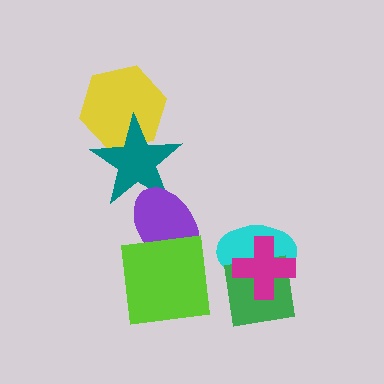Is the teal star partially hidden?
Yes, it is partially covered by another shape.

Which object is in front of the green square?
The magenta cross is in front of the green square.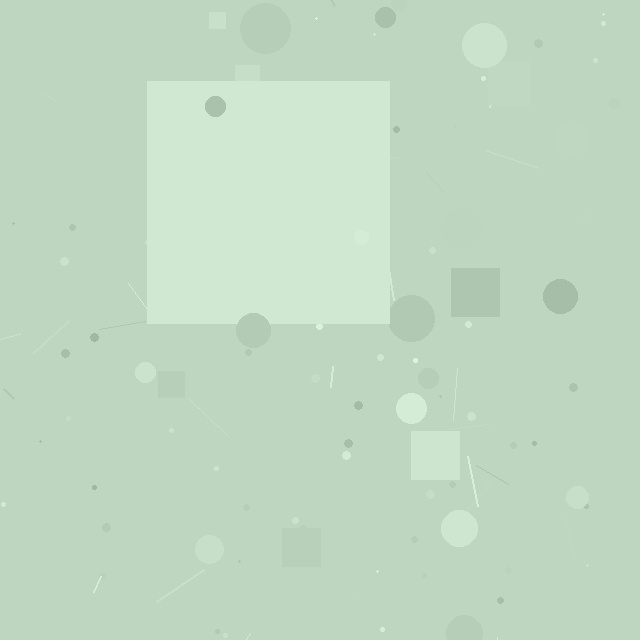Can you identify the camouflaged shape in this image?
The camouflaged shape is a square.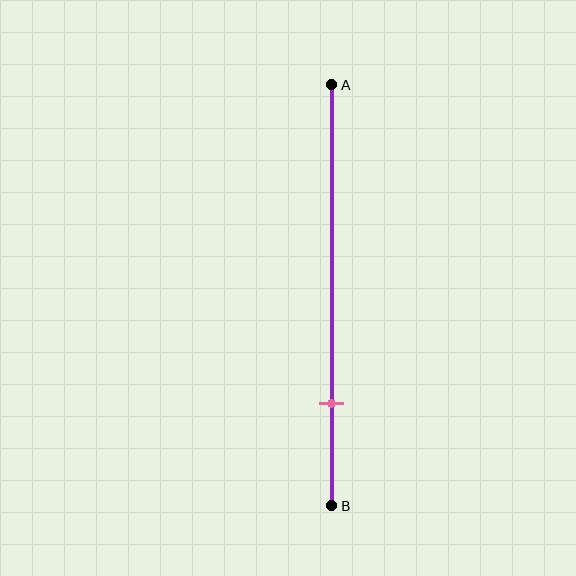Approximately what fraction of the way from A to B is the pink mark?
The pink mark is approximately 75% of the way from A to B.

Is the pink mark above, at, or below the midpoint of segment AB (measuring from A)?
The pink mark is below the midpoint of segment AB.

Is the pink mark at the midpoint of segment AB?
No, the mark is at about 75% from A, not at the 50% midpoint.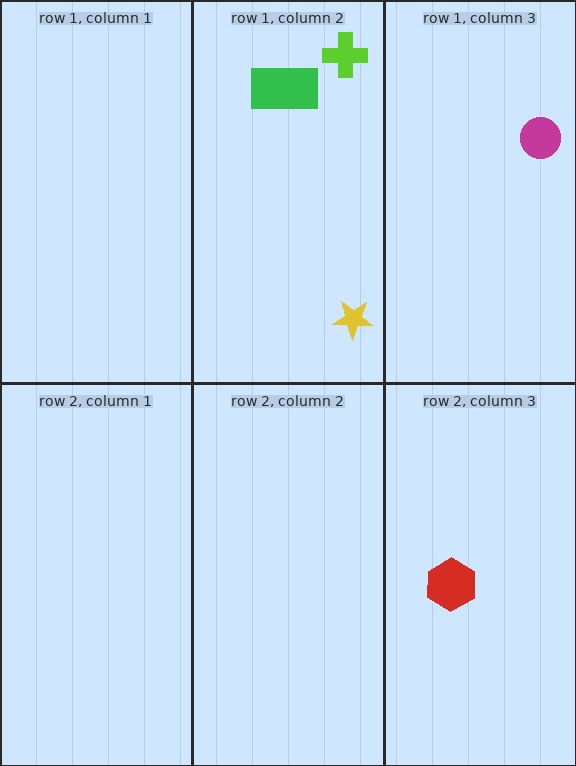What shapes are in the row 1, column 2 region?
The yellow star, the green rectangle, the lime cross.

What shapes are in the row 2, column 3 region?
The red hexagon.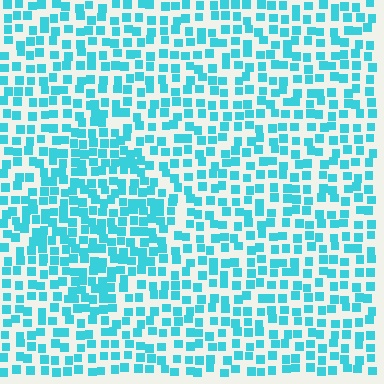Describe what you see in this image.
The image contains small cyan elements arranged at two different densities. A diamond-shaped region is visible where the elements are more densely packed than the surrounding area.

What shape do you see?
I see a diamond.